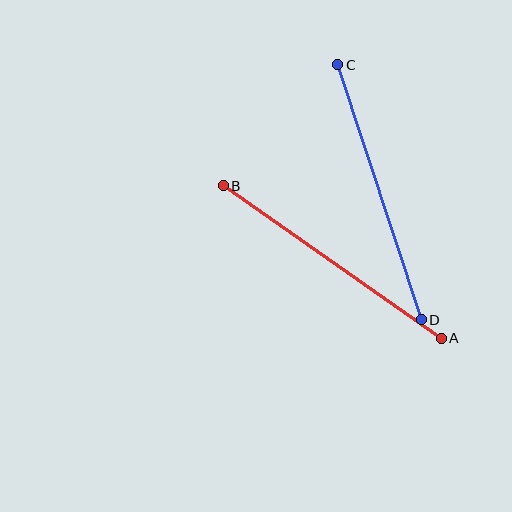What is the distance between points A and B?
The distance is approximately 266 pixels.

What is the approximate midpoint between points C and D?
The midpoint is at approximately (379, 192) pixels.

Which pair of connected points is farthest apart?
Points C and D are farthest apart.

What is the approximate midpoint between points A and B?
The midpoint is at approximately (332, 262) pixels.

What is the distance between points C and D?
The distance is approximately 268 pixels.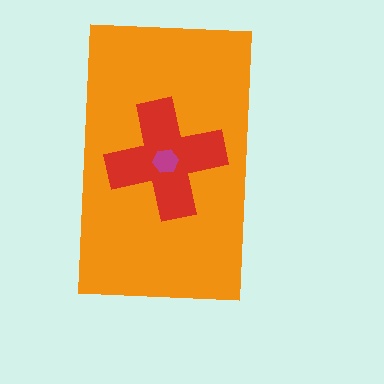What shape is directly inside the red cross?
The magenta hexagon.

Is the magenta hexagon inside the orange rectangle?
Yes.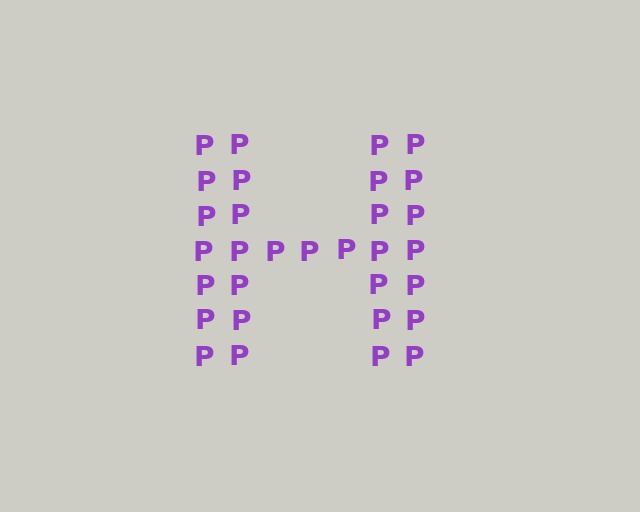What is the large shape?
The large shape is the letter H.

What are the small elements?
The small elements are letter P's.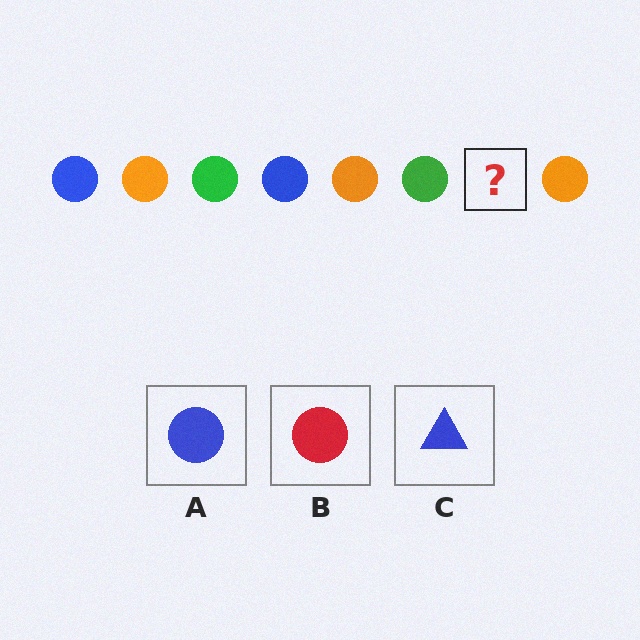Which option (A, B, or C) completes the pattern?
A.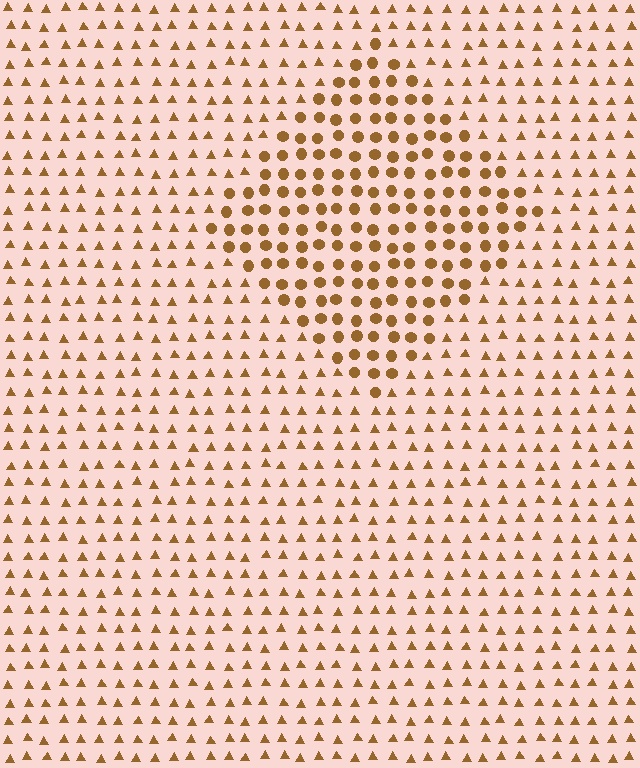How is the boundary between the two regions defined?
The boundary is defined by a change in element shape: circles inside vs. triangles outside. All elements share the same color and spacing.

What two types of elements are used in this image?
The image uses circles inside the diamond region and triangles outside it.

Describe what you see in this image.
The image is filled with small brown elements arranged in a uniform grid. A diamond-shaped region contains circles, while the surrounding area contains triangles. The boundary is defined purely by the change in element shape.